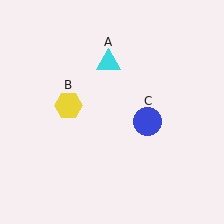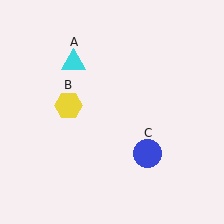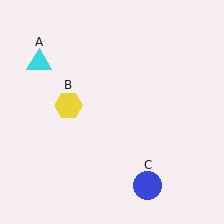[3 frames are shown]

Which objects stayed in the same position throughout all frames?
Yellow hexagon (object B) remained stationary.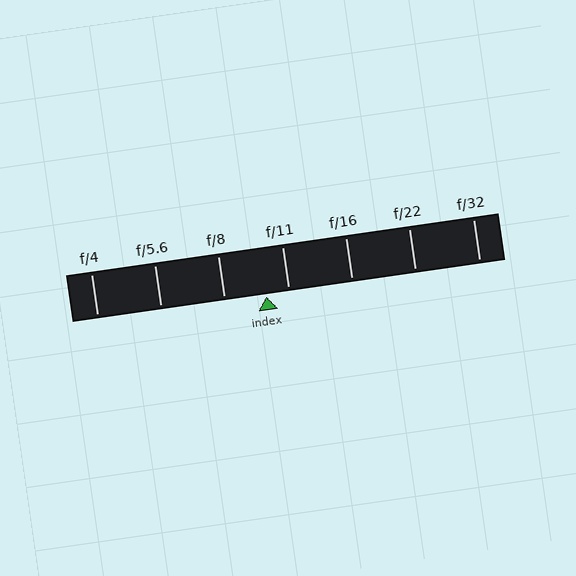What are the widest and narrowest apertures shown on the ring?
The widest aperture shown is f/4 and the narrowest is f/32.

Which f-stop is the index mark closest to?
The index mark is closest to f/11.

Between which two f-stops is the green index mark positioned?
The index mark is between f/8 and f/11.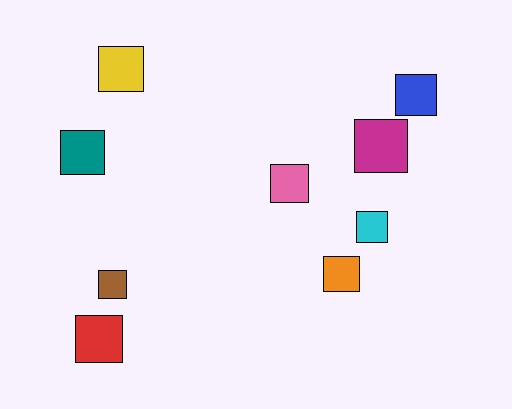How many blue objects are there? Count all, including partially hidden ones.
There is 1 blue object.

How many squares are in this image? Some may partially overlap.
There are 9 squares.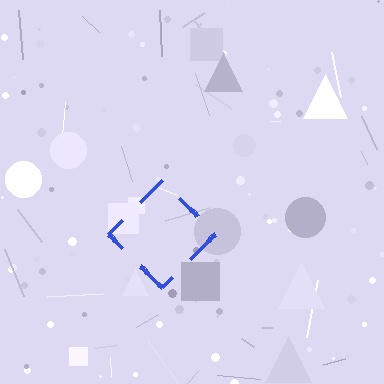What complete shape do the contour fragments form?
The contour fragments form a diamond.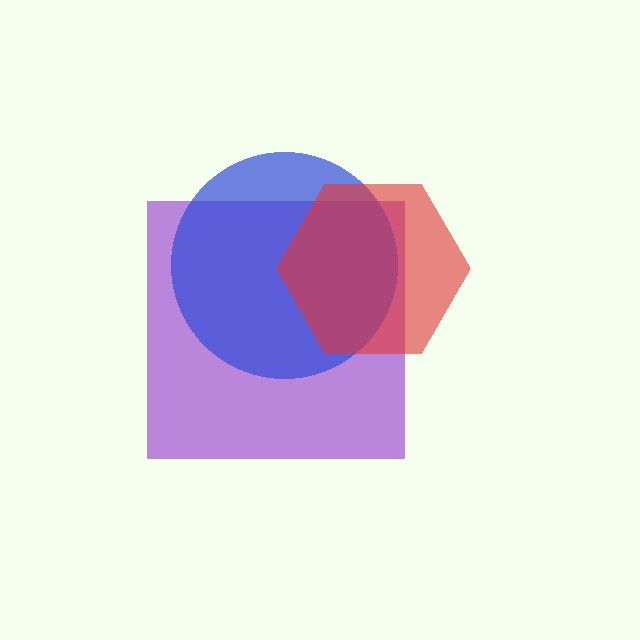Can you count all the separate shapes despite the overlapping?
Yes, there are 3 separate shapes.